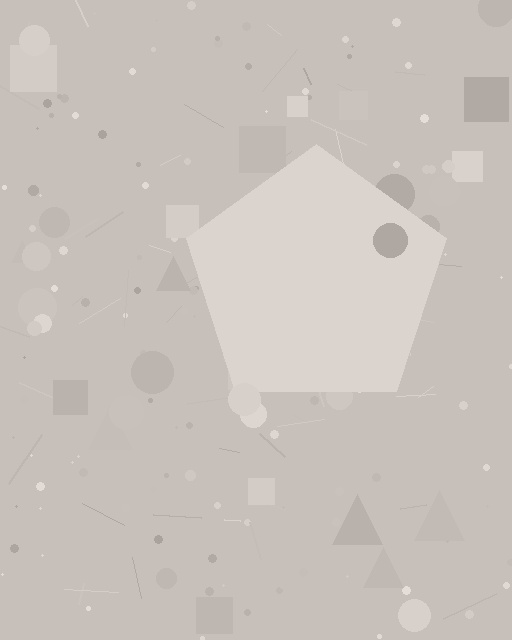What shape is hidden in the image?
A pentagon is hidden in the image.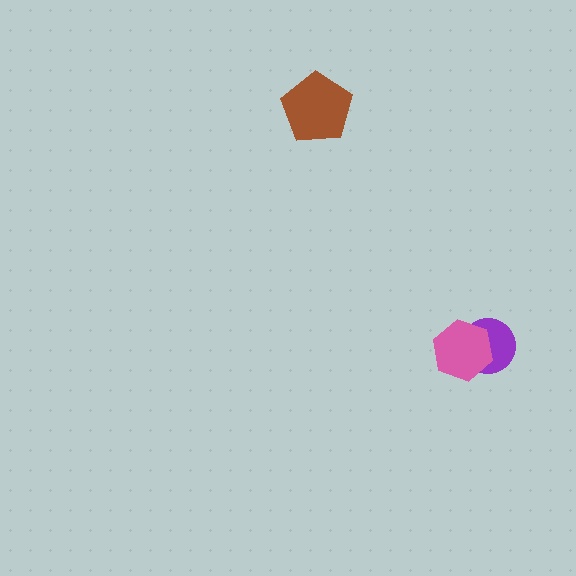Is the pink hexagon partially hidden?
No, no other shape covers it.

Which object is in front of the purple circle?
The pink hexagon is in front of the purple circle.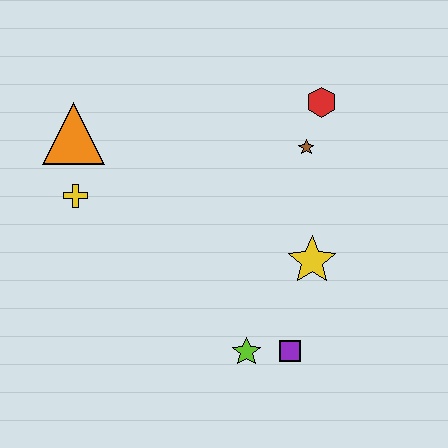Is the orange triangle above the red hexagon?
No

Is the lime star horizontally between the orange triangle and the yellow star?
Yes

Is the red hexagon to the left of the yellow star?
No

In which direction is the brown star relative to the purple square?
The brown star is above the purple square.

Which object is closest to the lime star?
The purple square is closest to the lime star.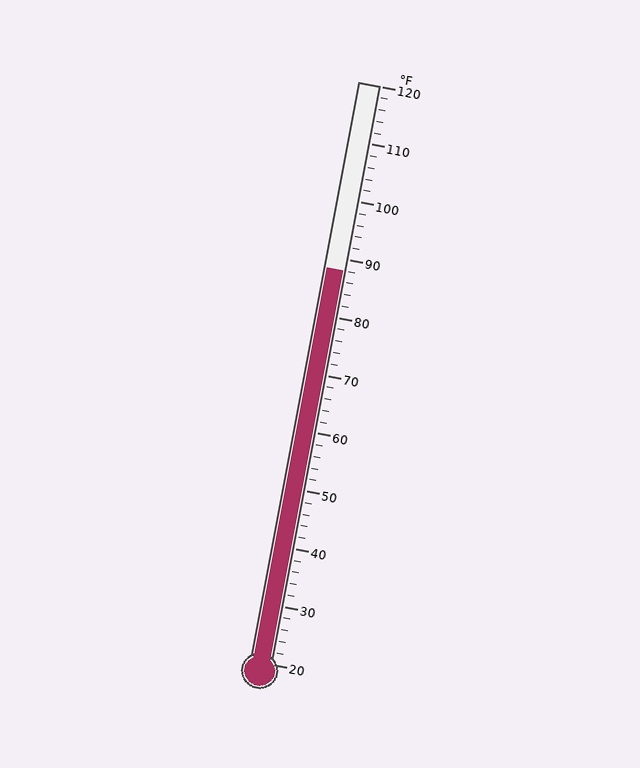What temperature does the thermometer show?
The thermometer shows approximately 88°F.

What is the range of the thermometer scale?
The thermometer scale ranges from 20°F to 120°F.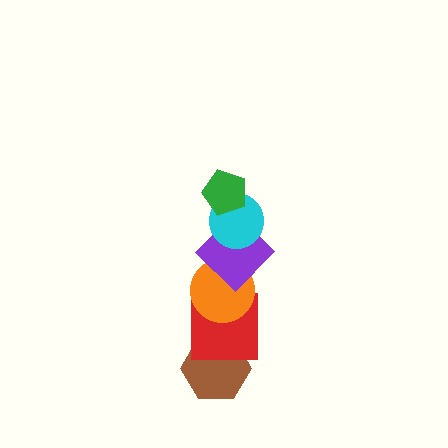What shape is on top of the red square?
The orange circle is on top of the red square.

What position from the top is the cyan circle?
The cyan circle is 2nd from the top.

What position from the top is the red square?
The red square is 5th from the top.